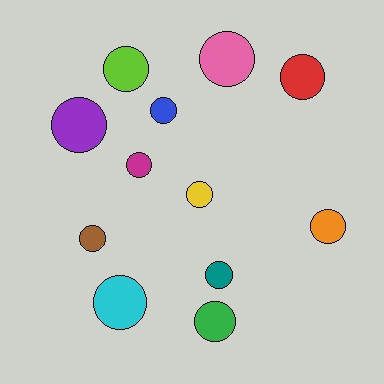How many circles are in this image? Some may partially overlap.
There are 12 circles.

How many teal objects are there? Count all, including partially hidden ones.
There is 1 teal object.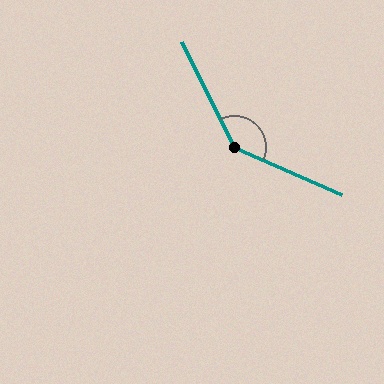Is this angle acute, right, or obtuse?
It is obtuse.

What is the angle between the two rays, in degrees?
Approximately 140 degrees.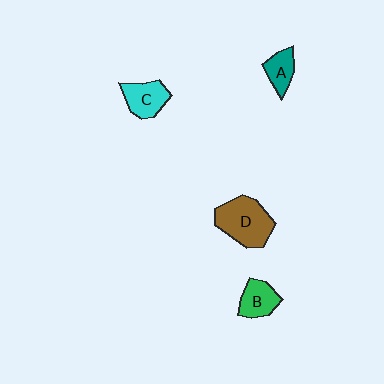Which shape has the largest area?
Shape D (brown).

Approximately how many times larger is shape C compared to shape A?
Approximately 1.4 times.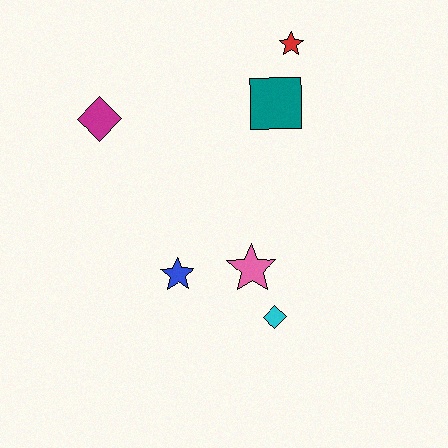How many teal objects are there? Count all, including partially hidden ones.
There is 1 teal object.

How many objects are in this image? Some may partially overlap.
There are 6 objects.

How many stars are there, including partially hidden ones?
There are 3 stars.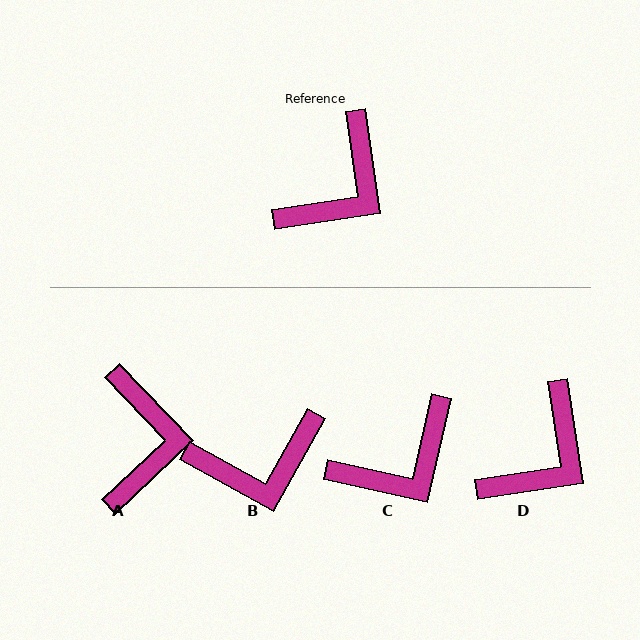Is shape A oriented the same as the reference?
No, it is off by about 35 degrees.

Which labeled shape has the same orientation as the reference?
D.